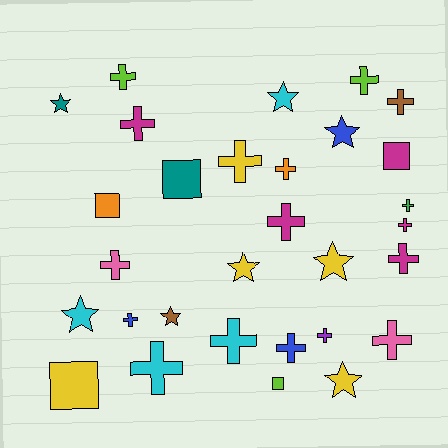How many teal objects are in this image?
There are 2 teal objects.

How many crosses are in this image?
There are 17 crosses.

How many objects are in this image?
There are 30 objects.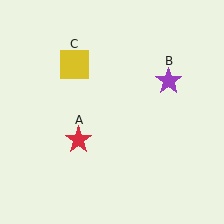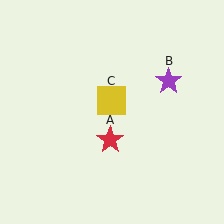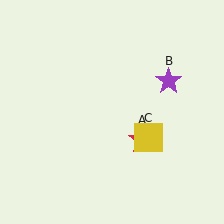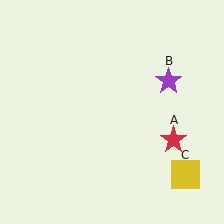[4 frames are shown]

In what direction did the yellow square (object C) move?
The yellow square (object C) moved down and to the right.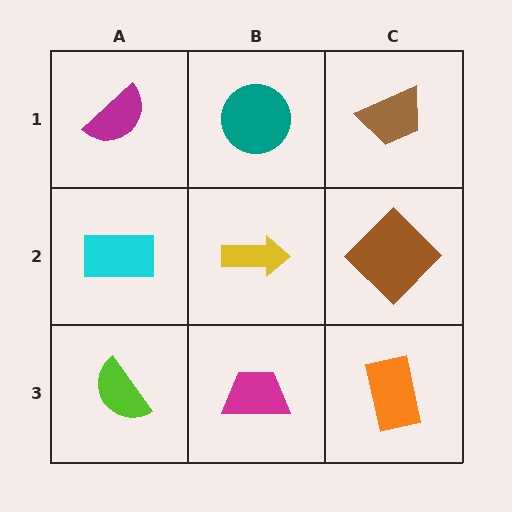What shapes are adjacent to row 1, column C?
A brown diamond (row 2, column C), a teal circle (row 1, column B).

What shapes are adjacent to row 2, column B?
A teal circle (row 1, column B), a magenta trapezoid (row 3, column B), a cyan rectangle (row 2, column A), a brown diamond (row 2, column C).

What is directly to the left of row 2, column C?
A yellow arrow.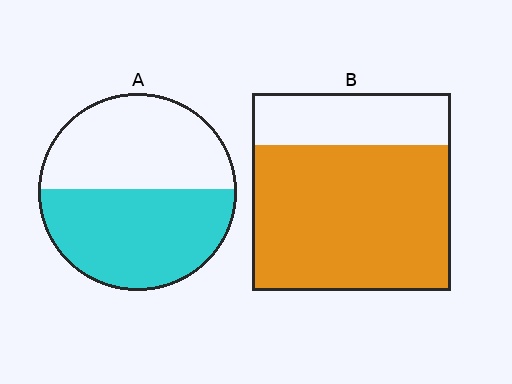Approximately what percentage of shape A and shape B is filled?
A is approximately 50% and B is approximately 75%.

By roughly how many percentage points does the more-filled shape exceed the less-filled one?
By roughly 20 percentage points (B over A).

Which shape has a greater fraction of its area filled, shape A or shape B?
Shape B.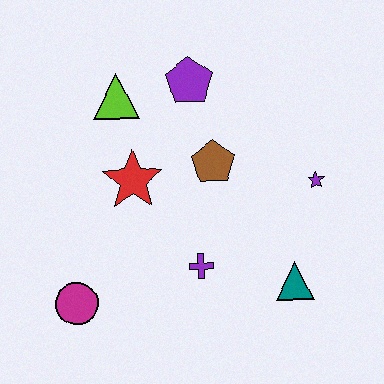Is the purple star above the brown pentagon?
No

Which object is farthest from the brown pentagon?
The magenta circle is farthest from the brown pentagon.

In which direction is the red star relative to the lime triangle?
The red star is below the lime triangle.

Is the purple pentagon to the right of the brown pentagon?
No